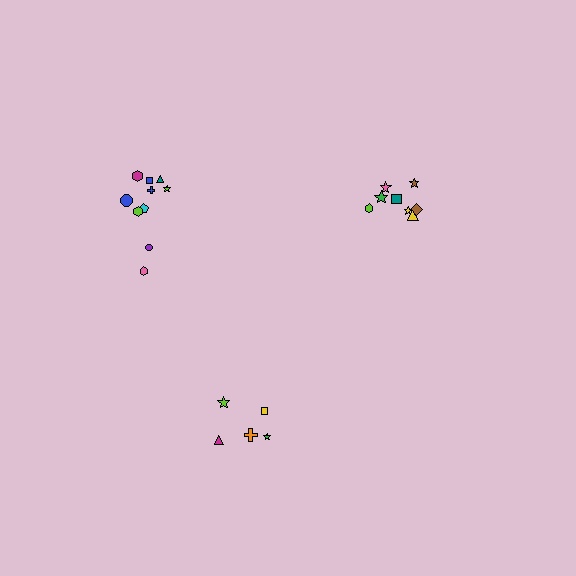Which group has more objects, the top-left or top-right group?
The top-left group.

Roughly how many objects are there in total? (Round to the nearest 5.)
Roughly 25 objects in total.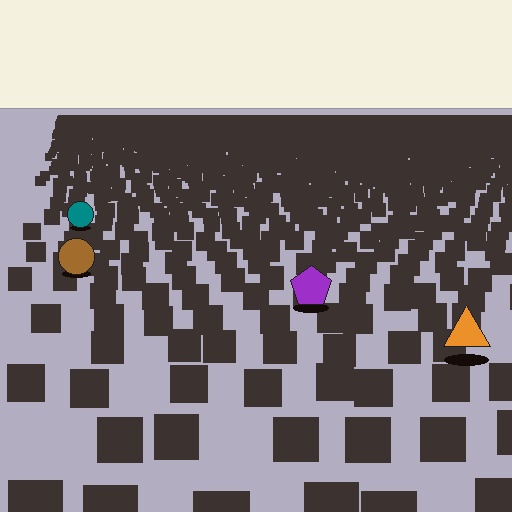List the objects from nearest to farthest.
From nearest to farthest: the orange triangle, the purple pentagon, the brown circle, the teal circle.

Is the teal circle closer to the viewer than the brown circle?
No. The brown circle is closer — you can tell from the texture gradient: the ground texture is coarser near it.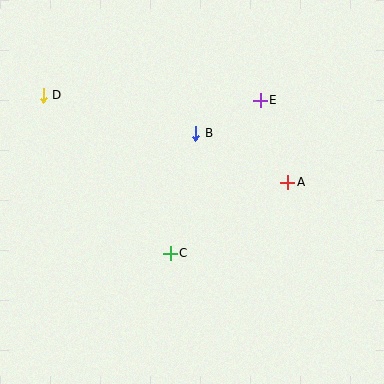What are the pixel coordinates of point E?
Point E is at (260, 100).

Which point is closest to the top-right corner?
Point E is closest to the top-right corner.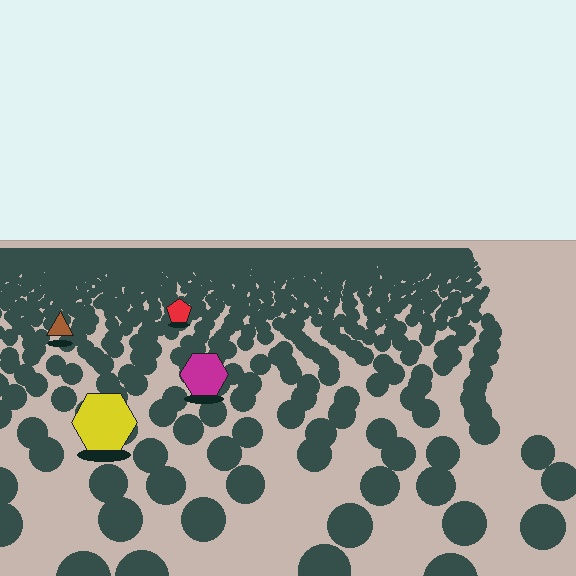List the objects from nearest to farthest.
From nearest to farthest: the yellow hexagon, the magenta hexagon, the brown triangle, the red pentagon.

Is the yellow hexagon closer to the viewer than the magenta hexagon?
Yes. The yellow hexagon is closer — you can tell from the texture gradient: the ground texture is coarser near it.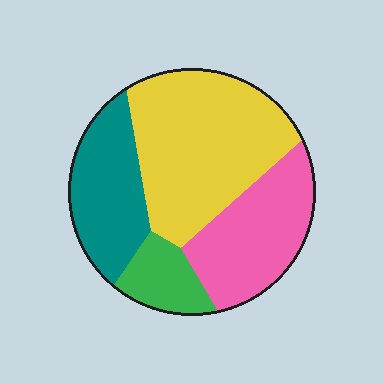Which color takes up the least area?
Green, at roughly 10%.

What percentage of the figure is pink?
Pink covers roughly 25% of the figure.